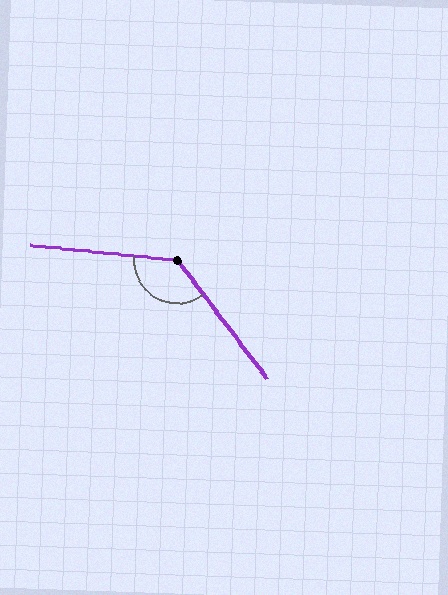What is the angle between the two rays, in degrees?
Approximately 133 degrees.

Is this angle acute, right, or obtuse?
It is obtuse.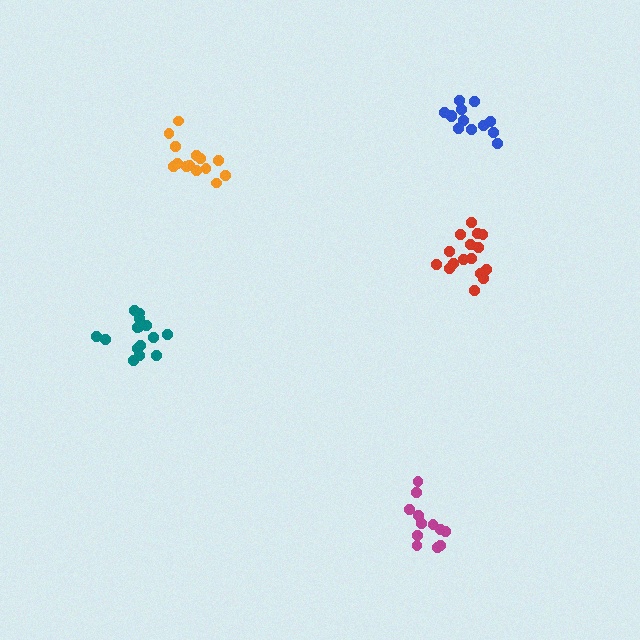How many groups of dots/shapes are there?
There are 5 groups.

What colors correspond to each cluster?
The clusters are colored: red, magenta, orange, teal, blue.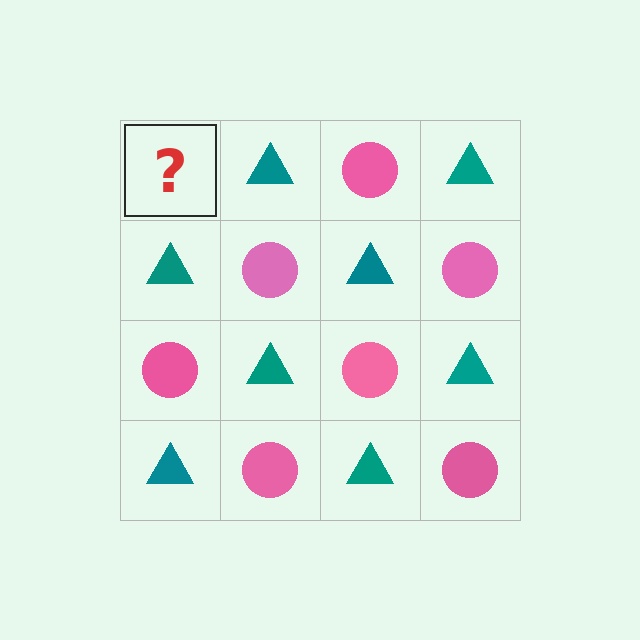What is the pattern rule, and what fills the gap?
The rule is that it alternates pink circle and teal triangle in a checkerboard pattern. The gap should be filled with a pink circle.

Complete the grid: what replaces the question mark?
The question mark should be replaced with a pink circle.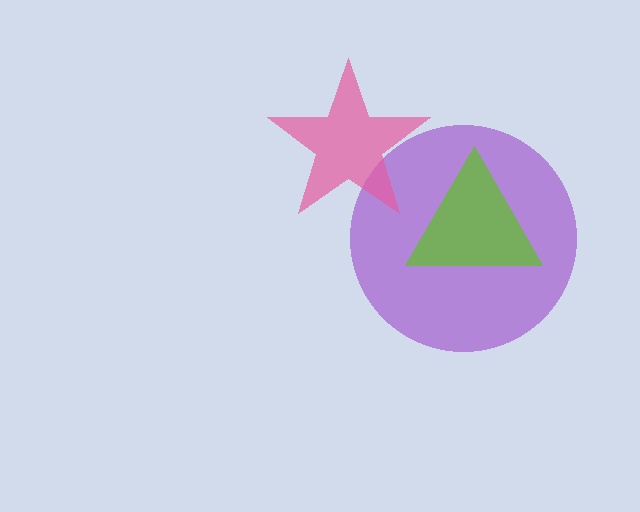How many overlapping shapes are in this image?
There are 3 overlapping shapes in the image.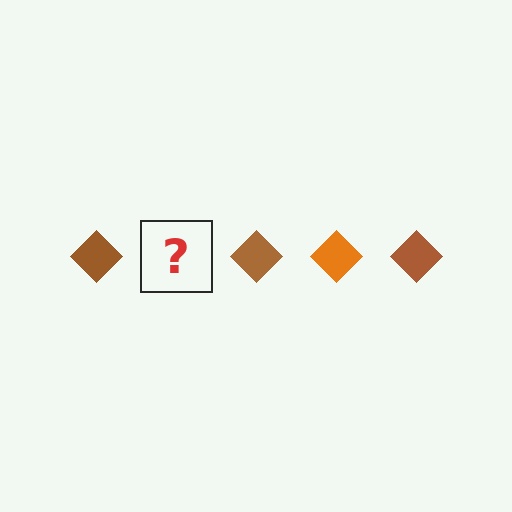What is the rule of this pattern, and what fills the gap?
The rule is that the pattern cycles through brown, orange diamonds. The gap should be filled with an orange diamond.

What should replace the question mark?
The question mark should be replaced with an orange diamond.